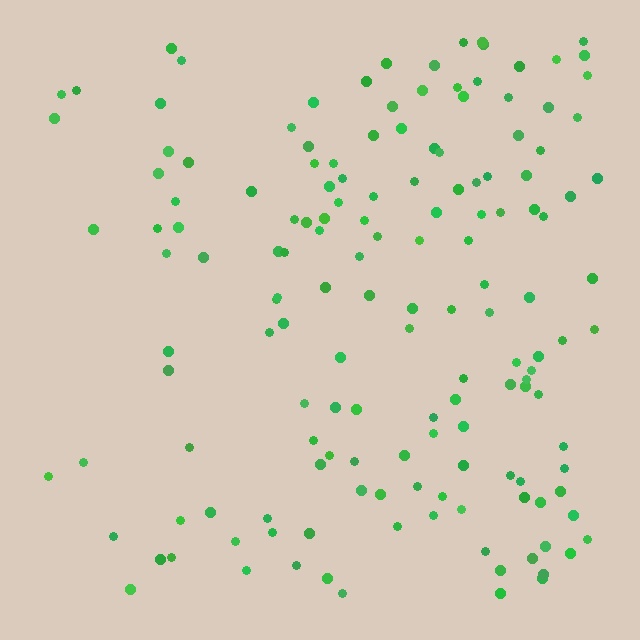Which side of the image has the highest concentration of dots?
The right.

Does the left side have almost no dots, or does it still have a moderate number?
Still a moderate number, just noticeably fewer than the right.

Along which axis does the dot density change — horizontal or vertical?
Horizontal.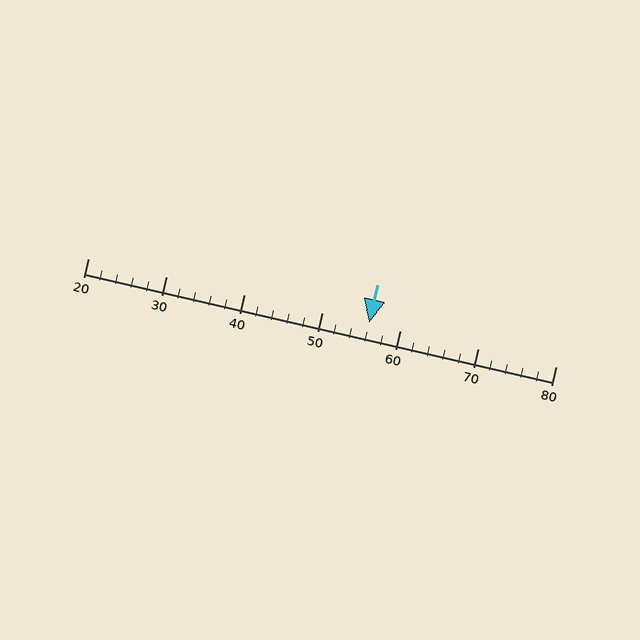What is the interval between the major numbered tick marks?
The major tick marks are spaced 10 units apart.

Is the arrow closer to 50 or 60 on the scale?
The arrow is closer to 60.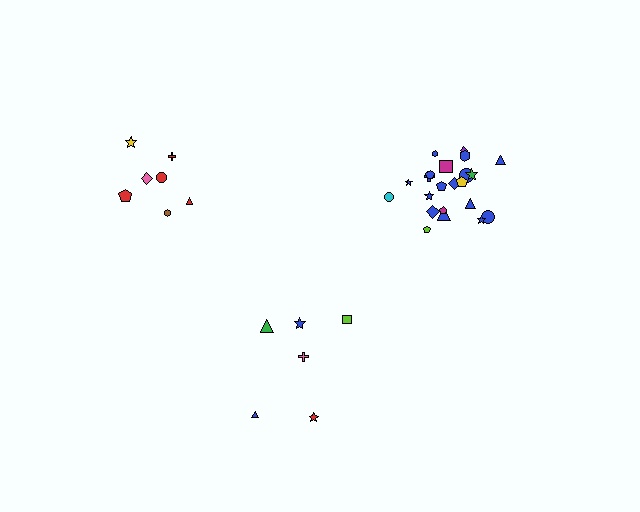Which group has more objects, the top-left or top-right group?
The top-right group.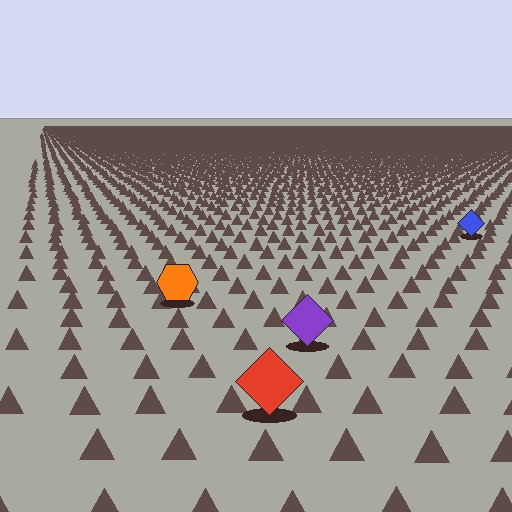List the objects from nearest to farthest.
From nearest to farthest: the red diamond, the purple diamond, the orange hexagon, the blue diamond.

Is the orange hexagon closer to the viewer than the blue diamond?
Yes. The orange hexagon is closer — you can tell from the texture gradient: the ground texture is coarser near it.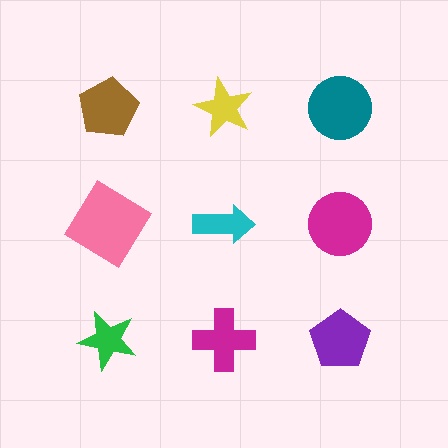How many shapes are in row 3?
3 shapes.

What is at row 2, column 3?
A magenta circle.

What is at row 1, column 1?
A brown pentagon.